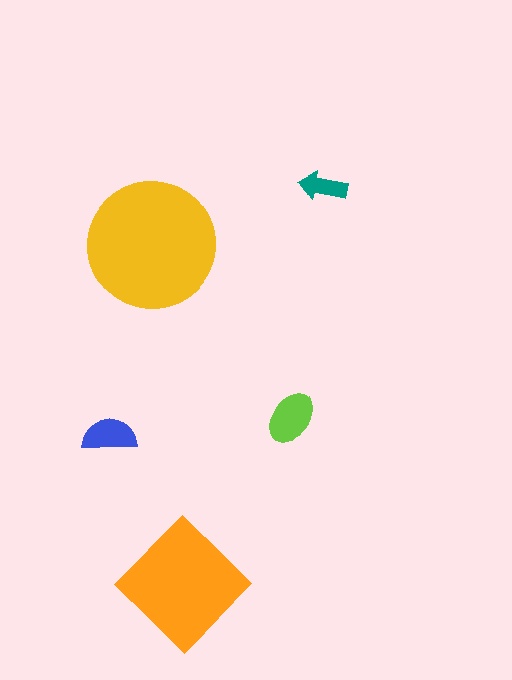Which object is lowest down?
The orange diamond is bottommost.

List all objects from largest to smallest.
The yellow circle, the orange diamond, the lime ellipse, the blue semicircle, the teal arrow.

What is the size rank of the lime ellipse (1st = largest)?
3rd.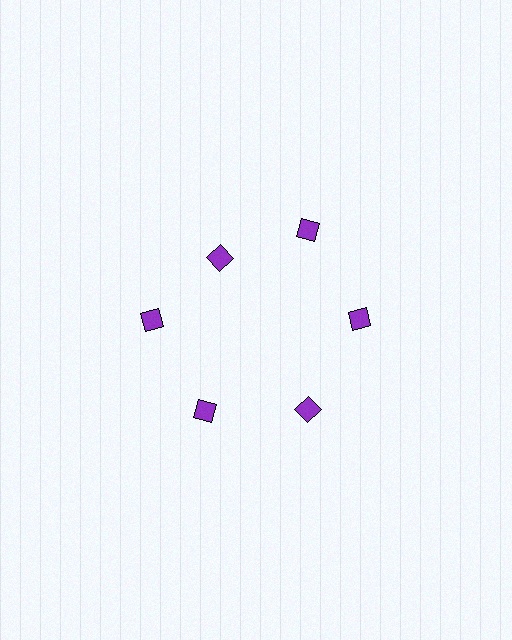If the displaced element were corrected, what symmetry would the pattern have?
It would have 6-fold rotational symmetry — the pattern would map onto itself every 60 degrees.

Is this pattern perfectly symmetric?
No. The 6 purple diamonds are arranged in a ring, but one element near the 11 o'clock position is pulled inward toward the center, breaking the 6-fold rotational symmetry.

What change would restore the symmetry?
The symmetry would be restored by moving it outward, back onto the ring so that all 6 diamonds sit at equal angles and equal distance from the center.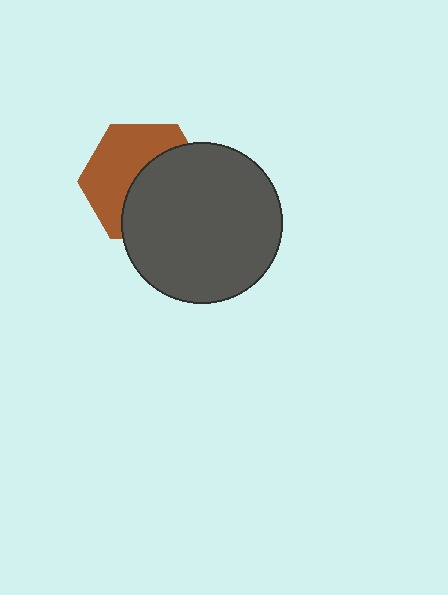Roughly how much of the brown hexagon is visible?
About half of it is visible (roughly 49%).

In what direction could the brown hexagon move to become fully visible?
The brown hexagon could move toward the upper-left. That would shift it out from behind the dark gray circle entirely.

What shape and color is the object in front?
The object in front is a dark gray circle.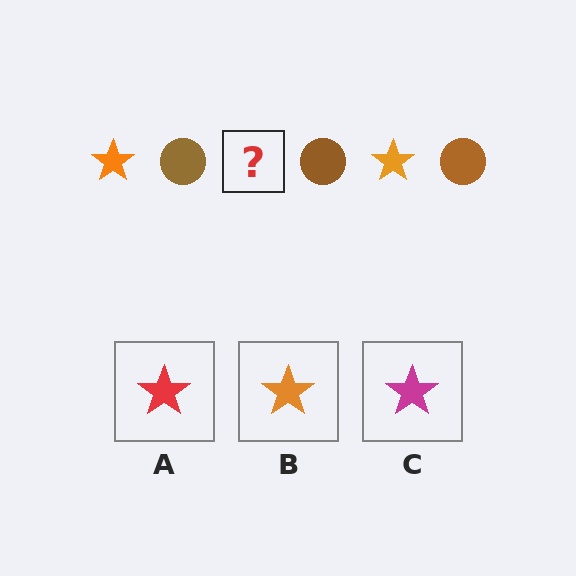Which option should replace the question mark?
Option B.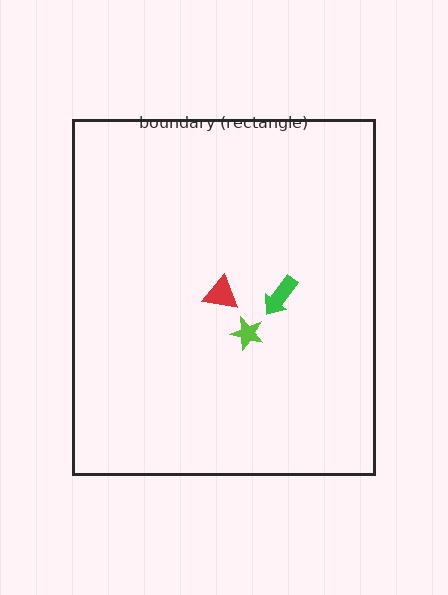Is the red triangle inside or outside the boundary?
Inside.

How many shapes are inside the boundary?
3 inside, 0 outside.